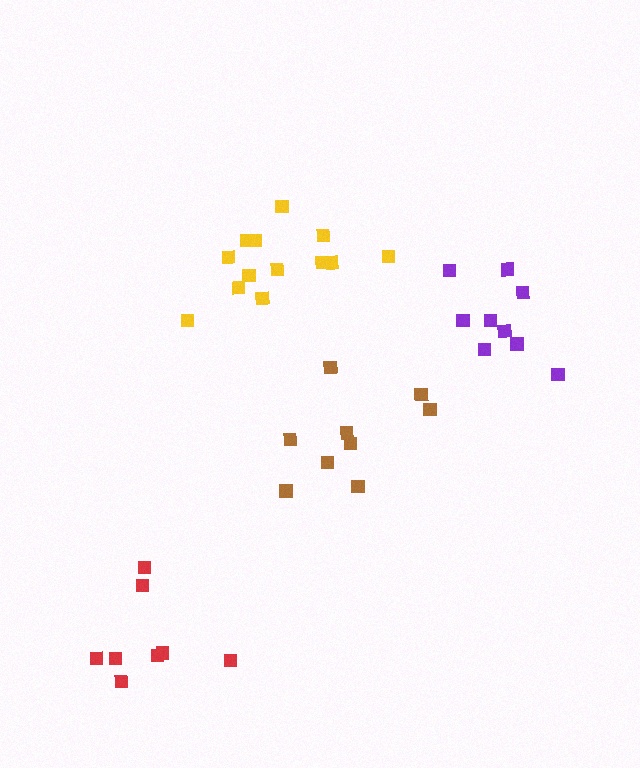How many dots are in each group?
Group 1: 9 dots, Group 2: 13 dots, Group 3: 8 dots, Group 4: 9 dots (39 total).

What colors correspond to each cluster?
The clusters are colored: brown, yellow, red, purple.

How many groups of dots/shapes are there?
There are 4 groups.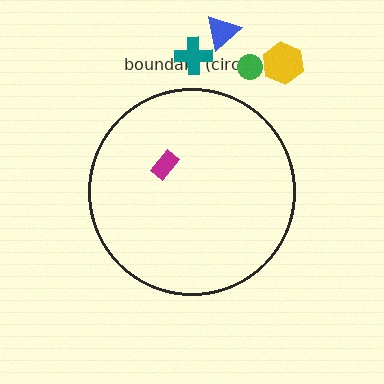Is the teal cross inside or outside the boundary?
Outside.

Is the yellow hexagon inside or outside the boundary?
Outside.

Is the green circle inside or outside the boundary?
Outside.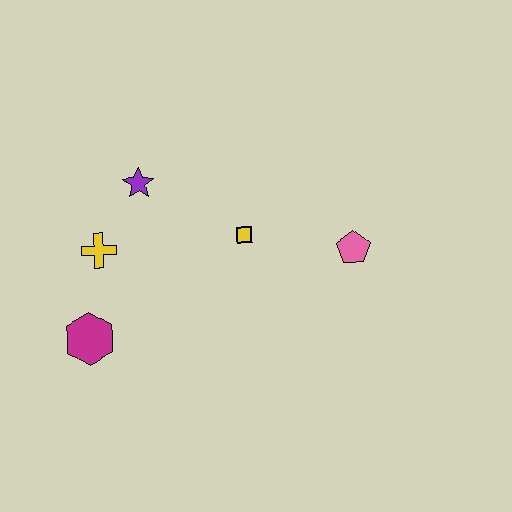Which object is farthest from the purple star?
The pink pentagon is farthest from the purple star.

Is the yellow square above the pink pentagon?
Yes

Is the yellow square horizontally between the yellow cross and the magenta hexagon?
No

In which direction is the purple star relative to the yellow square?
The purple star is to the left of the yellow square.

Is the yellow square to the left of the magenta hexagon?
No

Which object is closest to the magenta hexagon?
The yellow cross is closest to the magenta hexagon.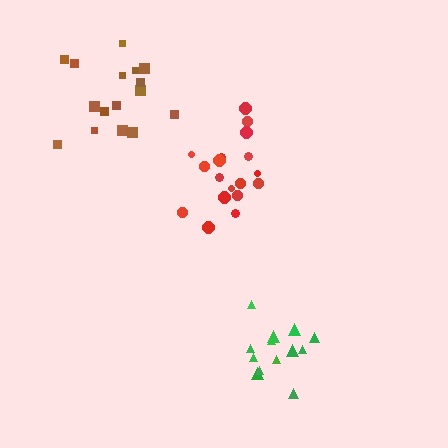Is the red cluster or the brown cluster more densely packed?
Brown.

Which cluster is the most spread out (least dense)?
Red.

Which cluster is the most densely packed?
Green.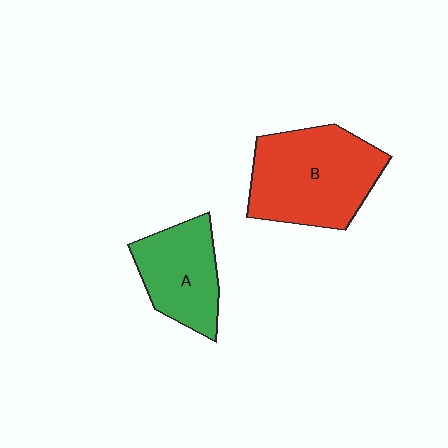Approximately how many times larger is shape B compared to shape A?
Approximately 1.5 times.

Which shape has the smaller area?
Shape A (green).